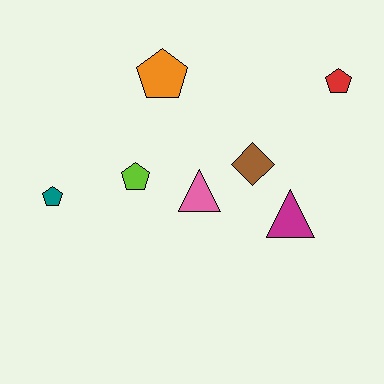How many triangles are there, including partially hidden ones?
There are 2 triangles.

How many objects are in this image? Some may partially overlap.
There are 7 objects.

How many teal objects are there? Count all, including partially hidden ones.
There is 1 teal object.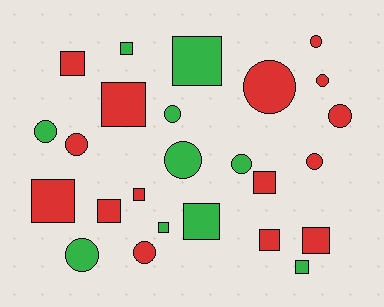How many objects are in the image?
There are 25 objects.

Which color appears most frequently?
Red, with 15 objects.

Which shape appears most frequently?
Square, with 13 objects.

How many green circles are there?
There are 5 green circles.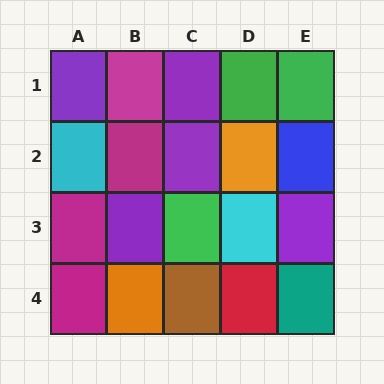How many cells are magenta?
4 cells are magenta.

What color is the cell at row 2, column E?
Blue.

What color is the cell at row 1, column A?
Purple.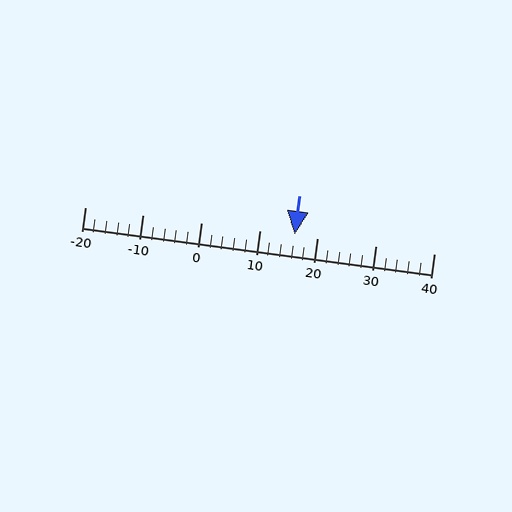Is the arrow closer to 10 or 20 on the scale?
The arrow is closer to 20.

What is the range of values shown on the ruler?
The ruler shows values from -20 to 40.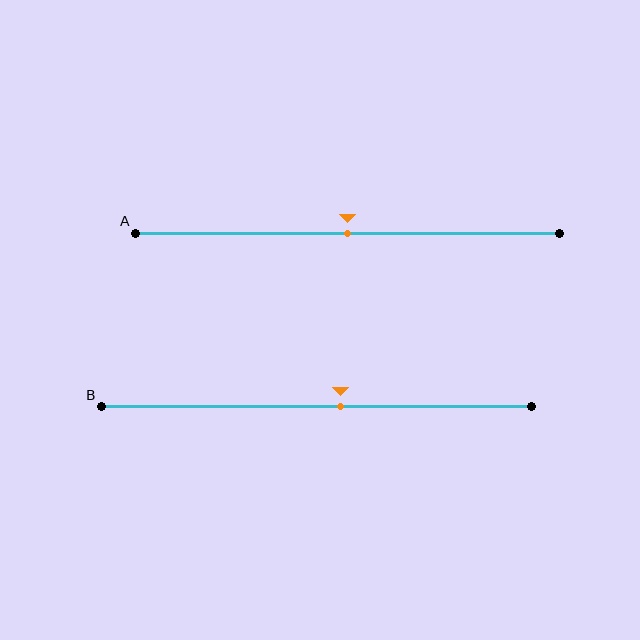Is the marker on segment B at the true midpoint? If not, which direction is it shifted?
No, the marker on segment B is shifted to the right by about 6% of the segment length.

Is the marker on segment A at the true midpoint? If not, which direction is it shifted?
Yes, the marker on segment A is at the true midpoint.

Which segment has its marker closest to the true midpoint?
Segment A has its marker closest to the true midpoint.